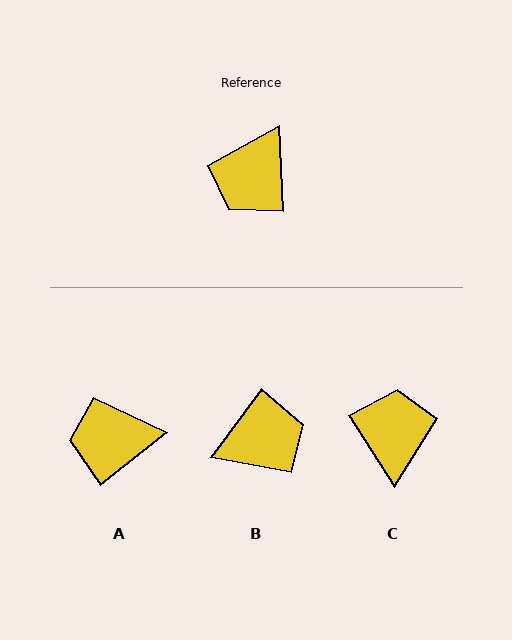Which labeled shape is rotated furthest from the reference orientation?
C, about 151 degrees away.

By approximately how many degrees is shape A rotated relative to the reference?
Approximately 54 degrees clockwise.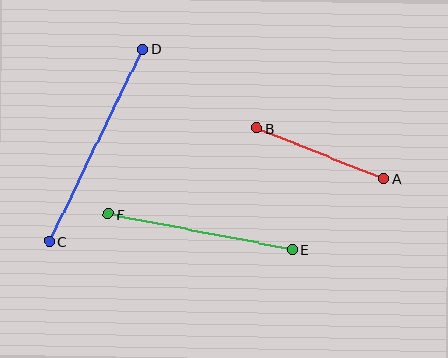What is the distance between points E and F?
The distance is approximately 187 pixels.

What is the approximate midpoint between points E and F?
The midpoint is at approximately (200, 232) pixels.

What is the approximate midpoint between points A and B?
The midpoint is at approximately (320, 154) pixels.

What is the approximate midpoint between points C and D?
The midpoint is at approximately (96, 145) pixels.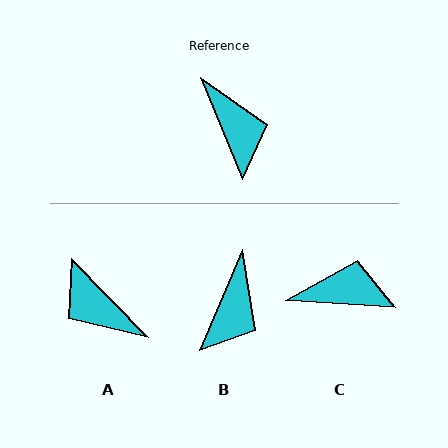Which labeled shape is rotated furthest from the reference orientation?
A, about 158 degrees away.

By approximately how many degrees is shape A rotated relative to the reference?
Approximately 158 degrees clockwise.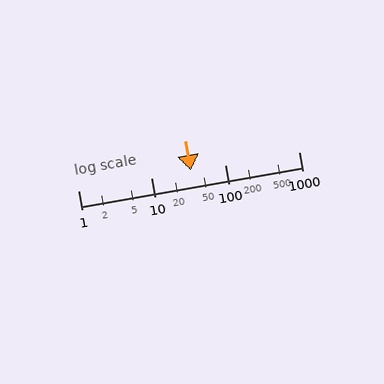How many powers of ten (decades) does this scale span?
The scale spans 3 decades, from 1 to 1000.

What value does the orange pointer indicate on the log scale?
The pointer indicates approximately 34.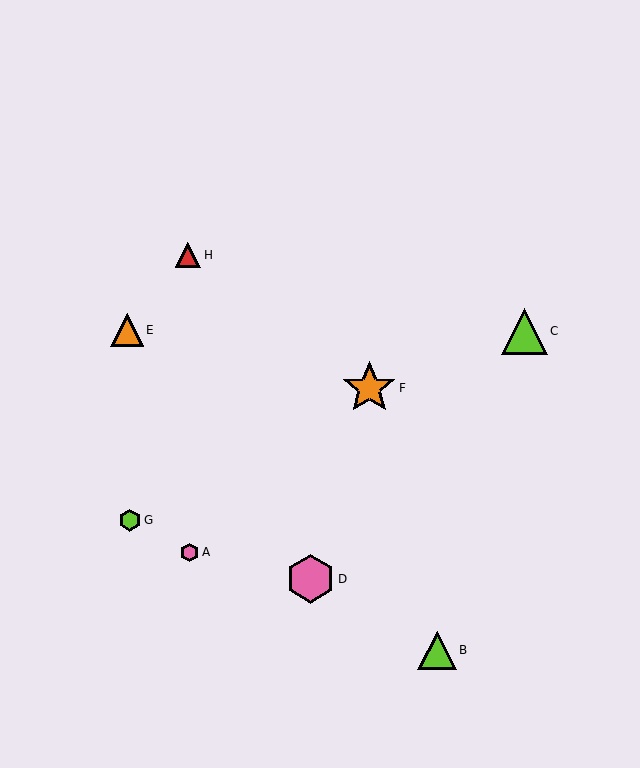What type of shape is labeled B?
Shape B is a lime triangle.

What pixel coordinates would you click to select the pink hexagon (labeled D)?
Click at (311, 579) to select the pink hexagon D.